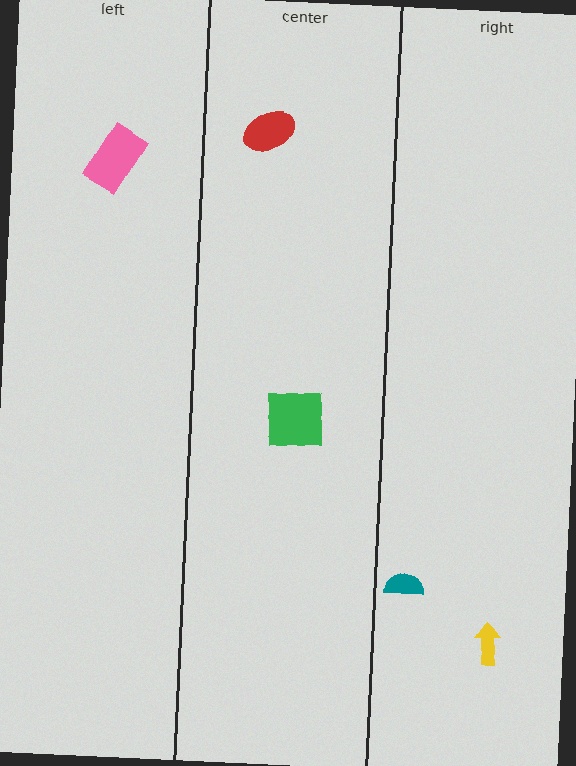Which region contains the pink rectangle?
The left region.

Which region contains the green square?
The center region.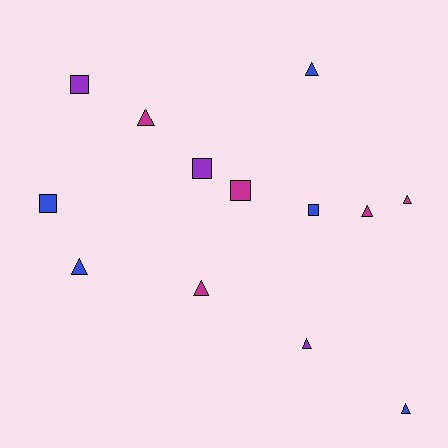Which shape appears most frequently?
Triangle, with 8 objects.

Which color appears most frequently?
Blue, with 5 objects.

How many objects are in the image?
There are 13 objects.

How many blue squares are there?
There are 2 blue squares.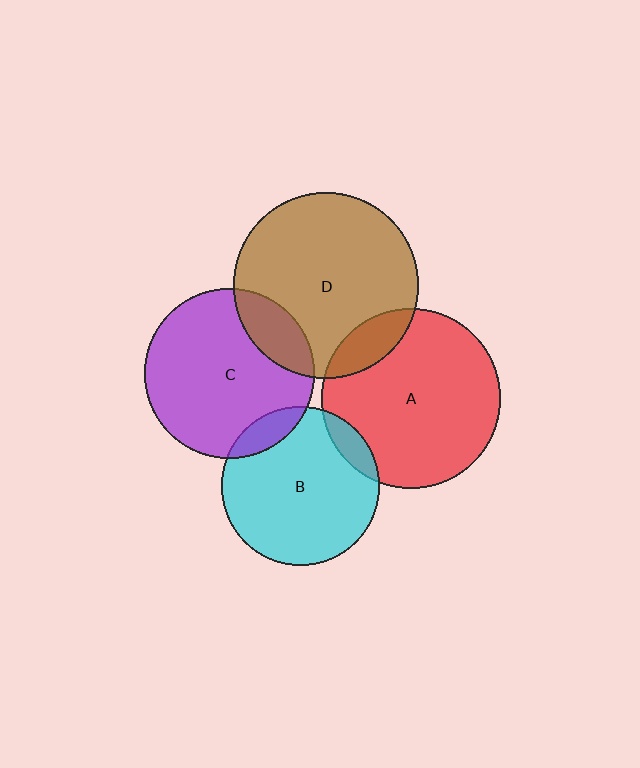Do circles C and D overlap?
Yes.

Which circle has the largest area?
Circle D (brown).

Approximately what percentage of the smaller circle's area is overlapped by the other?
Approximately 15%.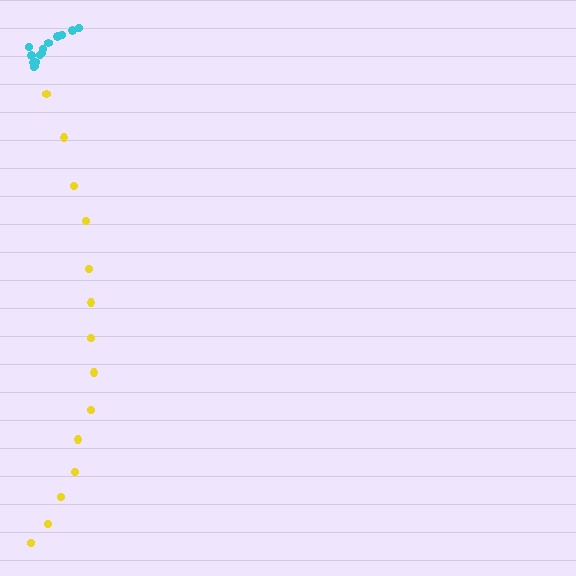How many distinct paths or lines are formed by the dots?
There are 2 distinct paths.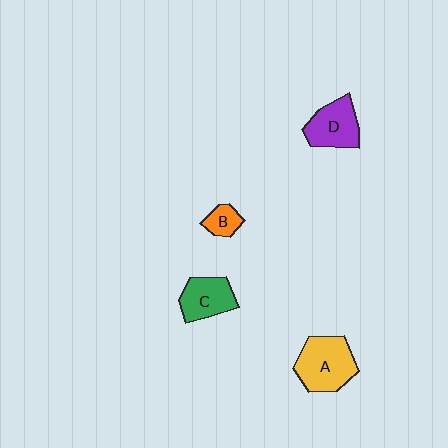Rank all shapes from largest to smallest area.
From largest to smallest: A (yellow), D (purple), C (green), B (orange).